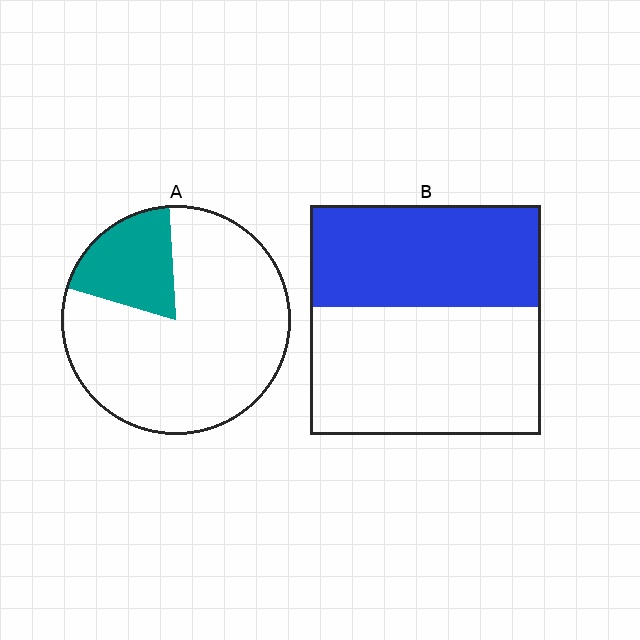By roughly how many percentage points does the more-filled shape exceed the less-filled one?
By roughly 25 percentage points (B over A).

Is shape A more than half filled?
No.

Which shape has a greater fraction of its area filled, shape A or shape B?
Shape B.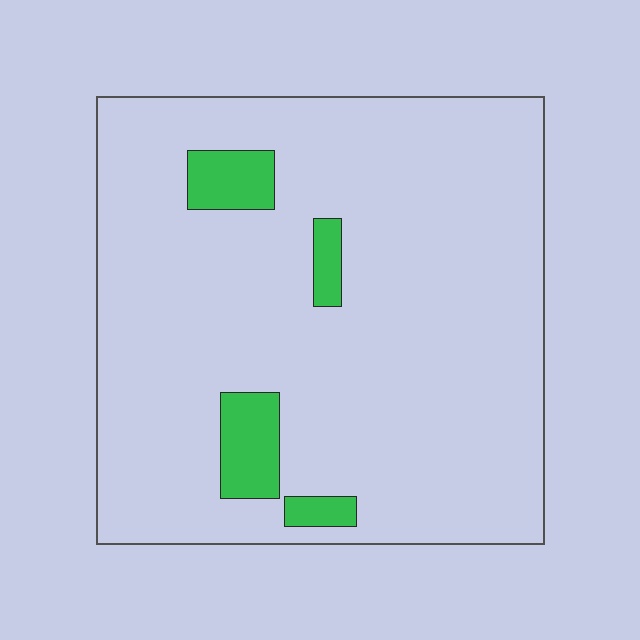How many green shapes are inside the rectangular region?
4.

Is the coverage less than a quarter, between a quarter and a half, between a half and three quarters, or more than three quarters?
Less than a quarter.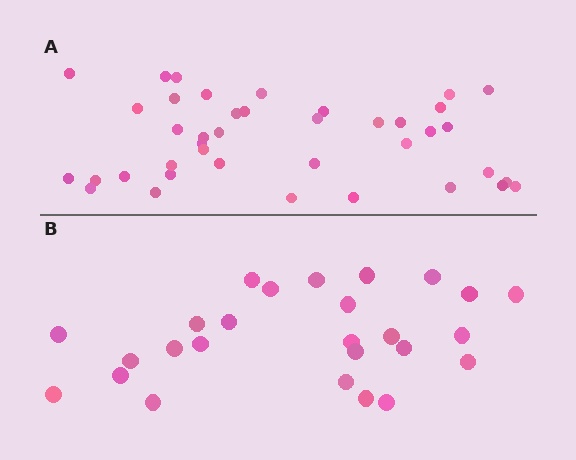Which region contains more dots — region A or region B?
Region A (the top region) has more dots.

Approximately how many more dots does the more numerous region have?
Region A has approximately 15 more dots than region B.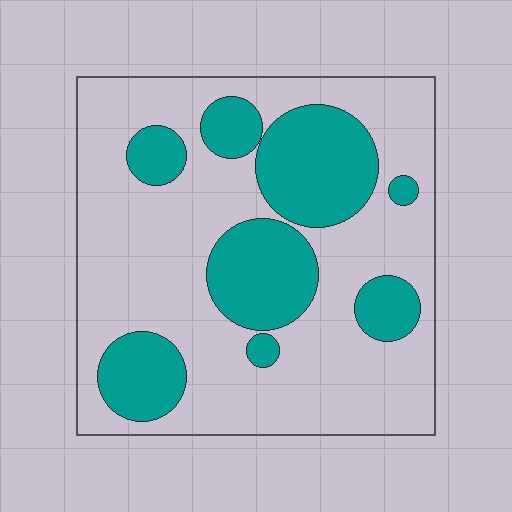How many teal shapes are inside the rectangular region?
8.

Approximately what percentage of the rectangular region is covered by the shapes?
Approximately 30%.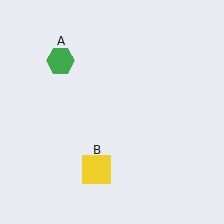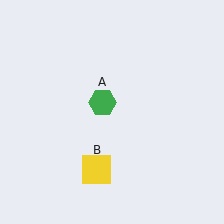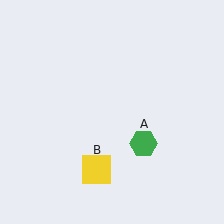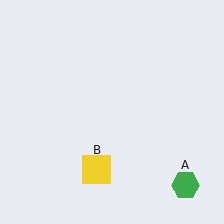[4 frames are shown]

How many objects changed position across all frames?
1 object changed position: green hexagon (object A).